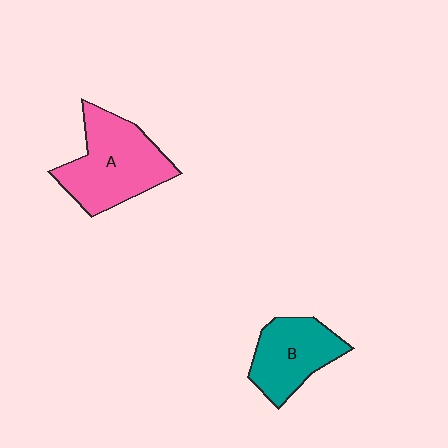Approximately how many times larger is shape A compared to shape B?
Approximately 1.4 times.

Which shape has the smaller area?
Shape B (teal).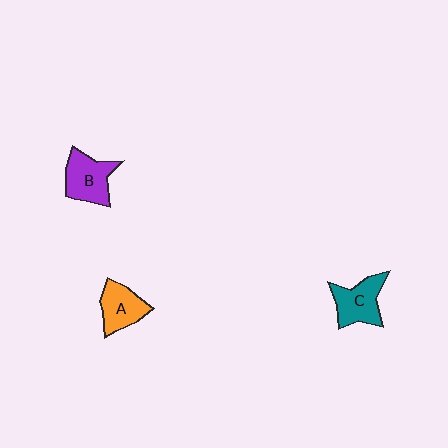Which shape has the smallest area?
Shape A (orange).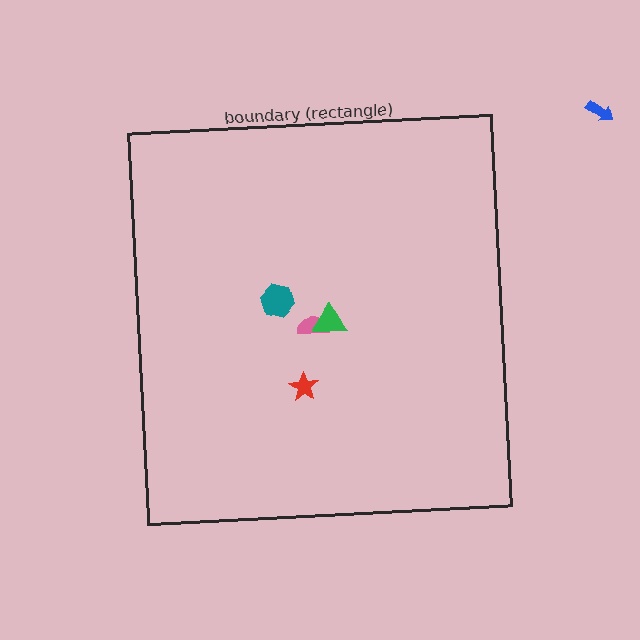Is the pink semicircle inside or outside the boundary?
Inside.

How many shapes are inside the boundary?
4 inside, 1 outside.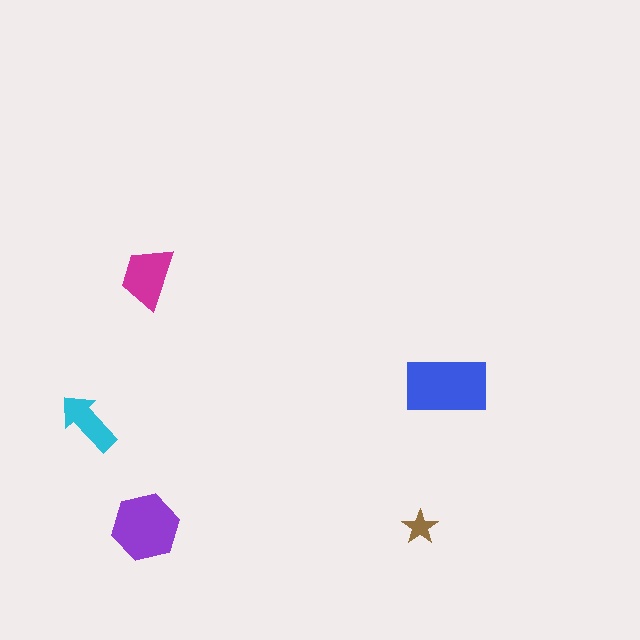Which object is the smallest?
The brown star.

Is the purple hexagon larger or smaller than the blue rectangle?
Smaller.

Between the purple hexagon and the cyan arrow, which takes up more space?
The purple hexagon.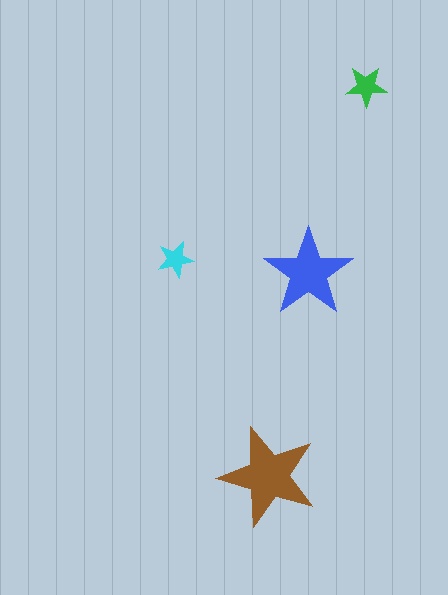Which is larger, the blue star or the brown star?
The brown one.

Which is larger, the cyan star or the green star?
The green one.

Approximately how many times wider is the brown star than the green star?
About 2.5 times wider.